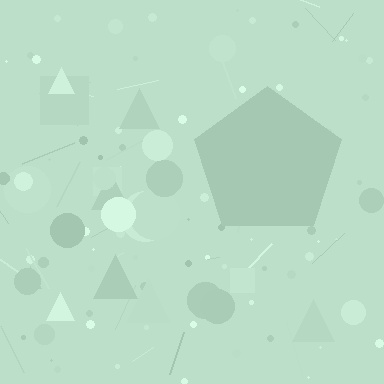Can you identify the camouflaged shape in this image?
The camouflaged shape is a pentagon.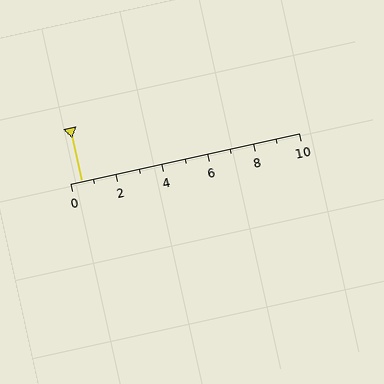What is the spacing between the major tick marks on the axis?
The major ticks are spaced 2 apart.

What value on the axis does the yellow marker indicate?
The marker indicates approximately 0.5.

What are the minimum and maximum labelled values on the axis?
The axis runs from 0 to 10.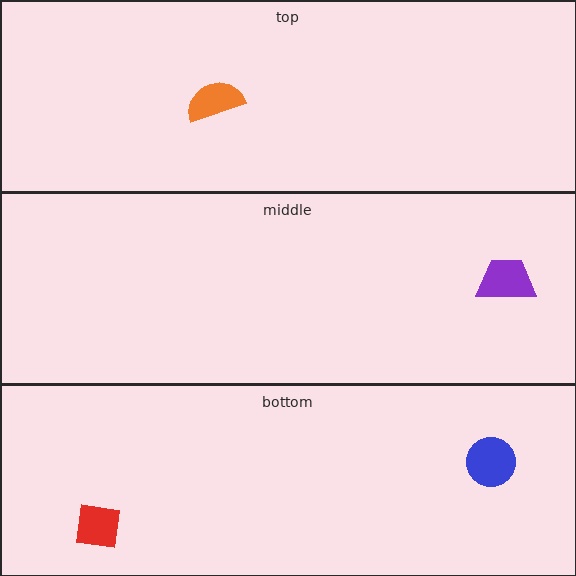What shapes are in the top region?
The orange semicircle.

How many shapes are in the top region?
1.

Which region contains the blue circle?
The bottom region.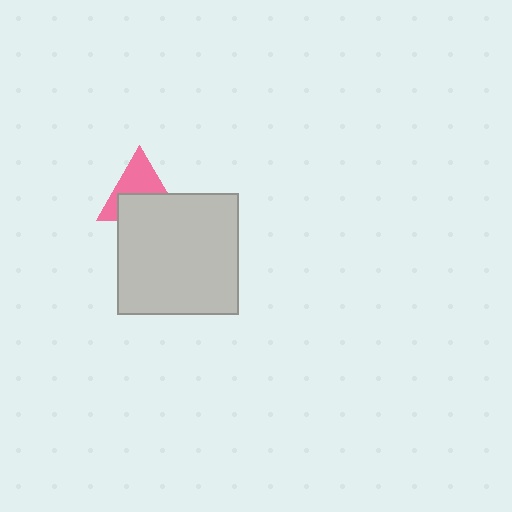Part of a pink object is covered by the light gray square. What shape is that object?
It is a triangle.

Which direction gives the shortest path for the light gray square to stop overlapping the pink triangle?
Moving down gives the shortest separation.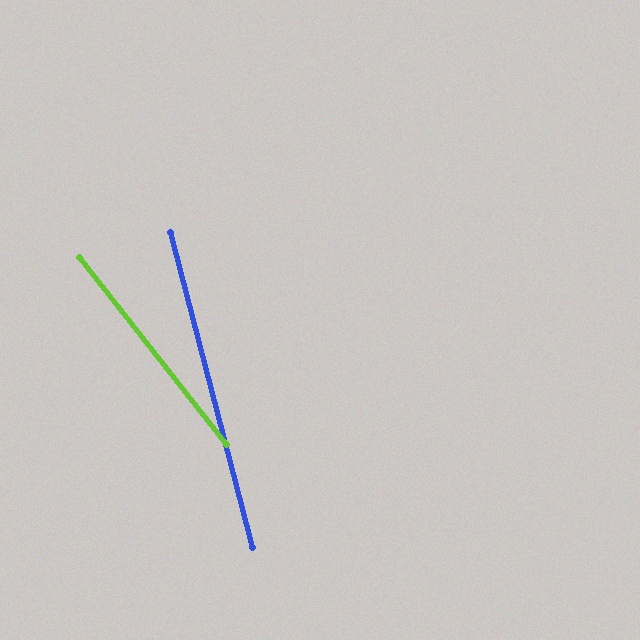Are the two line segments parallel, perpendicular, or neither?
Neither parallel nor perpendicular — they differ by about 24°.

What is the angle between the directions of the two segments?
Approximately 24 degrees.